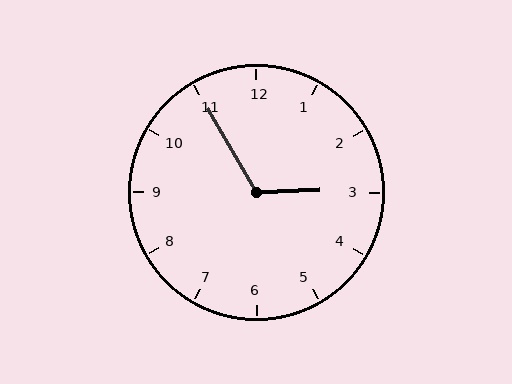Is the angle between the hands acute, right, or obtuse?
It is obtuse.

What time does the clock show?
2:55.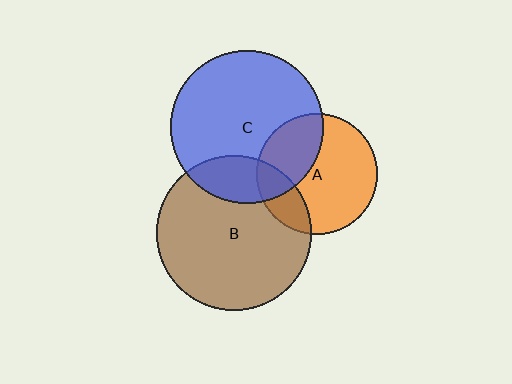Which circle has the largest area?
Circle B (brown).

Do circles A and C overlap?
Yes.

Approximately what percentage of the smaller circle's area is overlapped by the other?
Approximately 35%.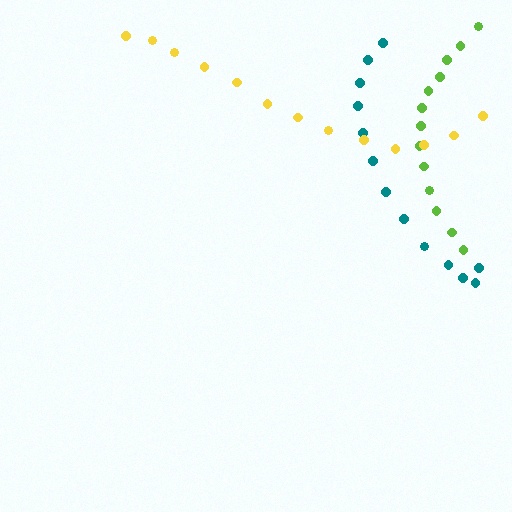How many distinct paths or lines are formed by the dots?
There are 3 distinct paths.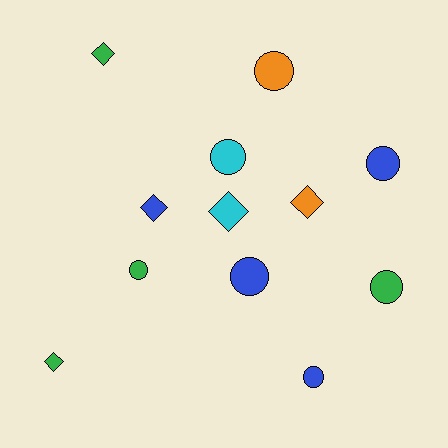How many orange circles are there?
There is 1 orange circle.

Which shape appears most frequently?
Circle, with 7 objects.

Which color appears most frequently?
Green, with 4 objects.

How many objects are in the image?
There are 12 objects.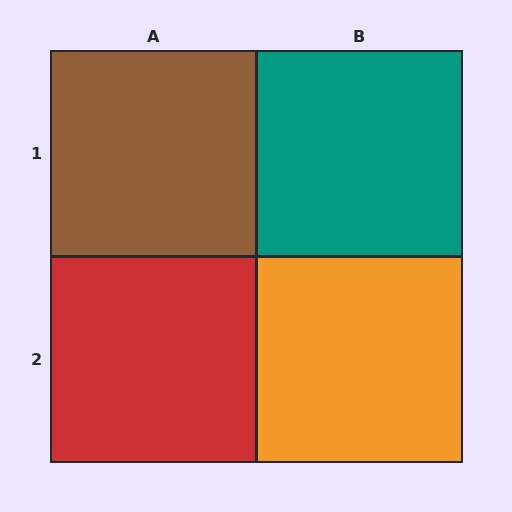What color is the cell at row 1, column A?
Brown.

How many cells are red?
1 cell is red.